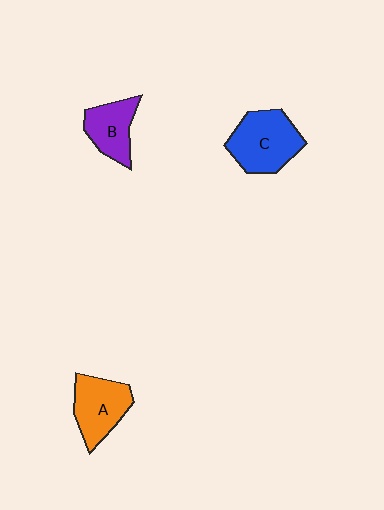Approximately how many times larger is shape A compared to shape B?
Approximately 1.2 times.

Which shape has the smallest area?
Shape B (purple).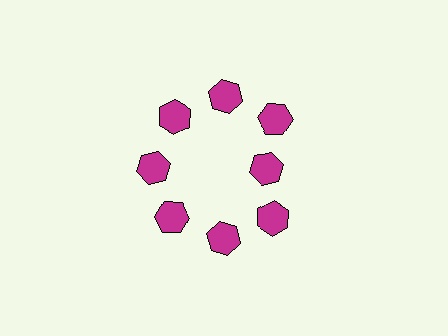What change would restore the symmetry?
The symmetry would be restored by moving it outward, back onto the ring so that all 8 hexagons sit at equal angles and equal distance from the center.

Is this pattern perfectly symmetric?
No. The 8 magenta hexagons are arranged in a ring, but one element near the 3 o'clock position is pulled inward toward the center, breaking the 8-fold rotational symmetry.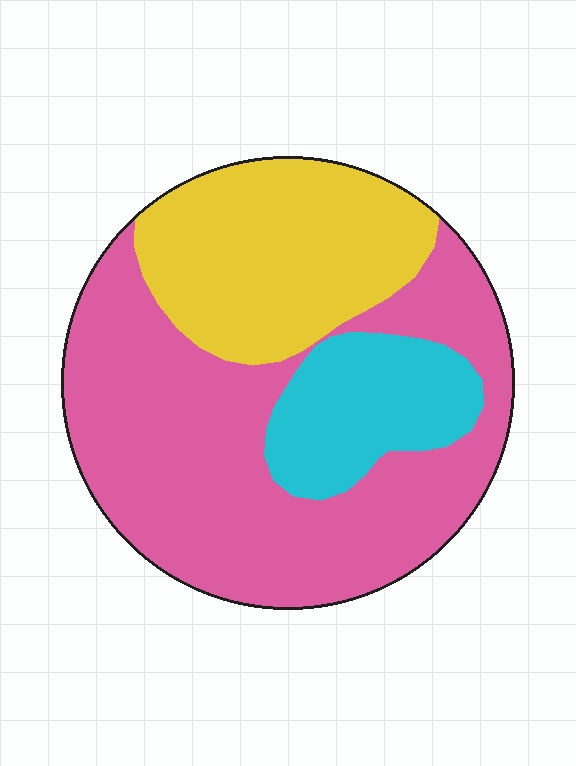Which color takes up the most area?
Pink, at roughly 55%.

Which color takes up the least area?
Cyan, at roughly 15%.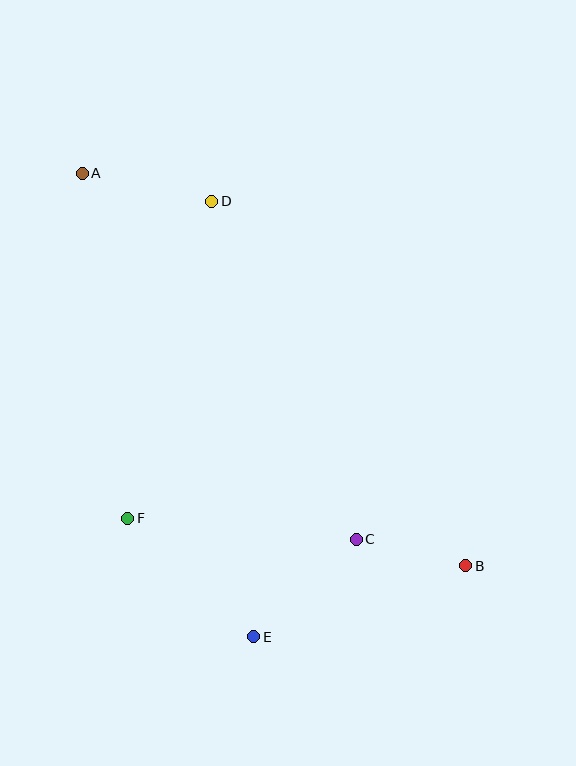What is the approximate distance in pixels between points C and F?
The distance between C and F is approximately 230 pixels.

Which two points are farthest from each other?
Points A and B are farthest from each other.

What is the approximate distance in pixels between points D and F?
The distance between D and F is approximately 328 pixels.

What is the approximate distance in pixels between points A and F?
The distance between A and F is approximately 348 pixels.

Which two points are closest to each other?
Points B and C are closest to each other.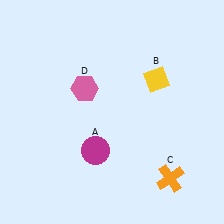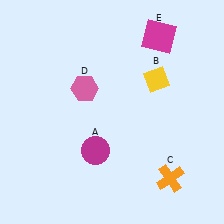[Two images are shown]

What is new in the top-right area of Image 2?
A magenta square (E) was added in the top-right area of Image 2.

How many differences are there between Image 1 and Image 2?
There is 1 difference between the two images.